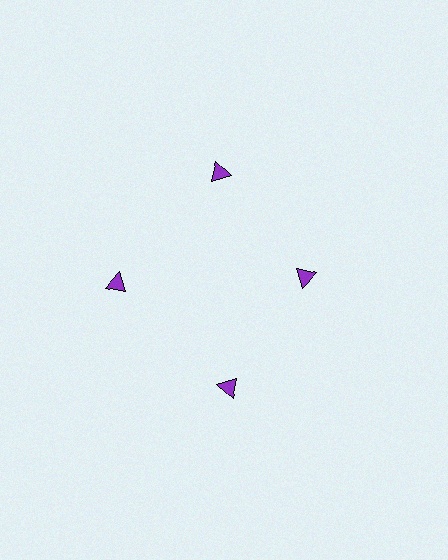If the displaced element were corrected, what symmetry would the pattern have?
It would have 4-fold rotational symmetry — the pattern would map onto itself every 90 degrees.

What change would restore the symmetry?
The symmetry would be restored by moving it outward, back onto the ring so that all 4 triangles sit at equal angles and equal distance from the center.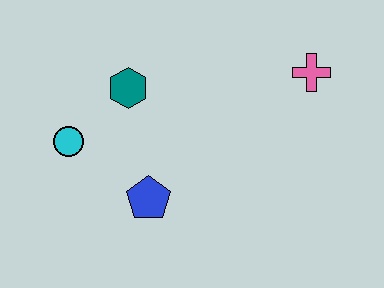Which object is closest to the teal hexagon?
The cyan circle is closest to the teal hexagon.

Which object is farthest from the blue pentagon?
The pink cross is farthest from the blue pentagon.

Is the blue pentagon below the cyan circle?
Yes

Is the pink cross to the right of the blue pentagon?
Yes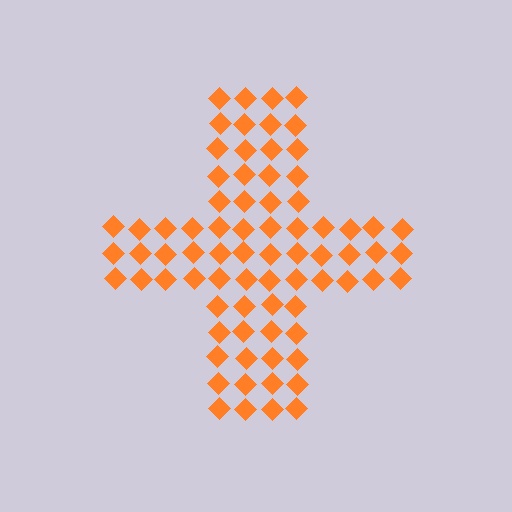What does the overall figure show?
The overall figure shows a cross.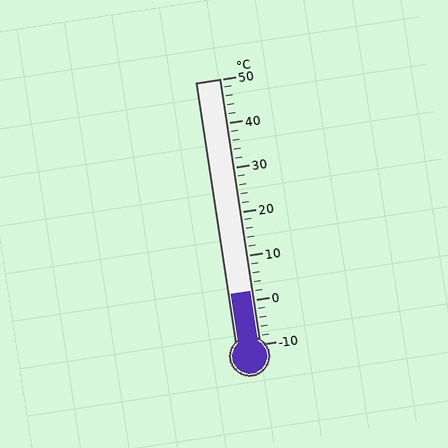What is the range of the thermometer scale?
The thermometer scale ranges from -10°C to 50°C.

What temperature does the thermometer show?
The thermometer shows approximately 2°C.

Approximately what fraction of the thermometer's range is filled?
The thermometer is filled to approximately 20% of its range.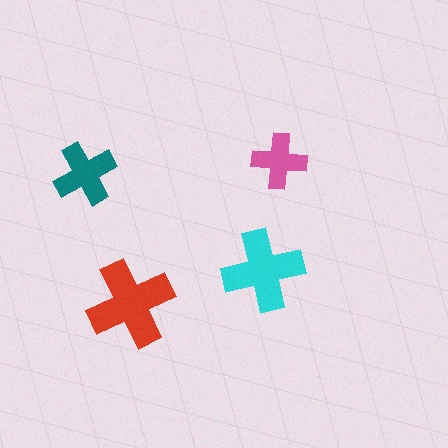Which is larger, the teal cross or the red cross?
The red one.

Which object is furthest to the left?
The teal cross is leftmost.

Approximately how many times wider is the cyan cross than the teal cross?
About 1.5 times wider.